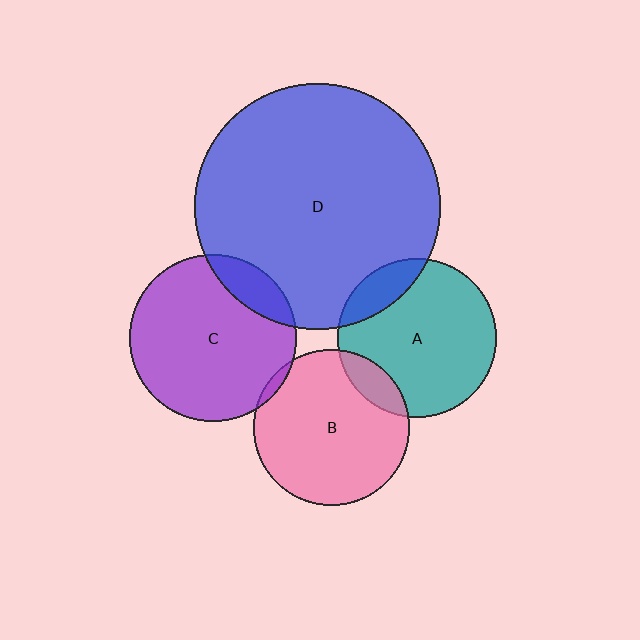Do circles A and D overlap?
Yes.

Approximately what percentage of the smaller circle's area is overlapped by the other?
Approximately 15%.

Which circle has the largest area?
Circle D (blue).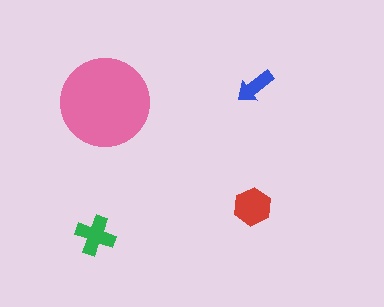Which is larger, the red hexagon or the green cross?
The red hexagon.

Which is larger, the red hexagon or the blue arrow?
The red hexagon.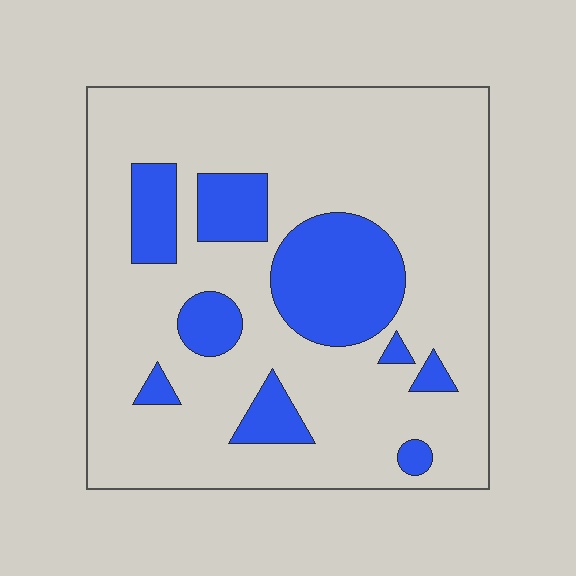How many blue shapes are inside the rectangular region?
9.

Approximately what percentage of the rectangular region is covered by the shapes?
Approximately 20%.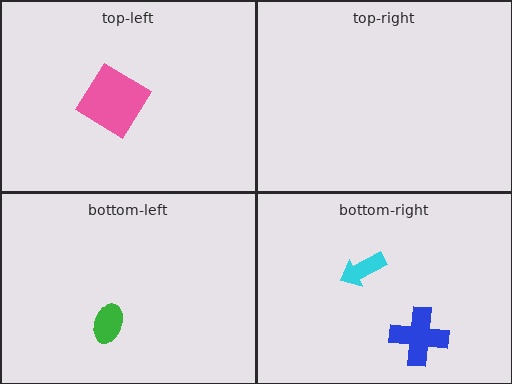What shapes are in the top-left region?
The pink diamond.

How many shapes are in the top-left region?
1.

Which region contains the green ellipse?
The bottom-left region.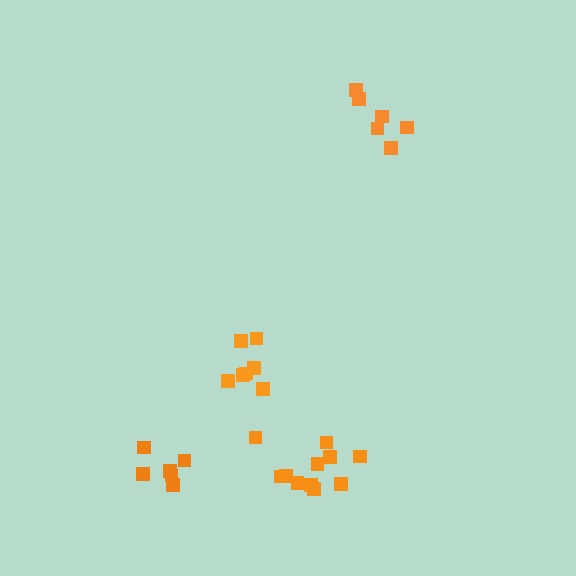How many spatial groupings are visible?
There are 4 spatial groupings.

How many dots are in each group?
Group 1: 7 dots, Group 2: 6 dots, Group 3: 11 dots, Group 4: 6 dots (30 total).